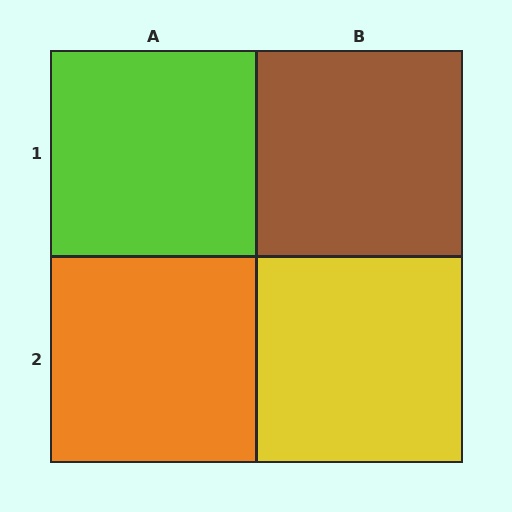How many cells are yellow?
1 cell is yellow.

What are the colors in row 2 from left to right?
Orange, yellow.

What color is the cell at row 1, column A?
Lime.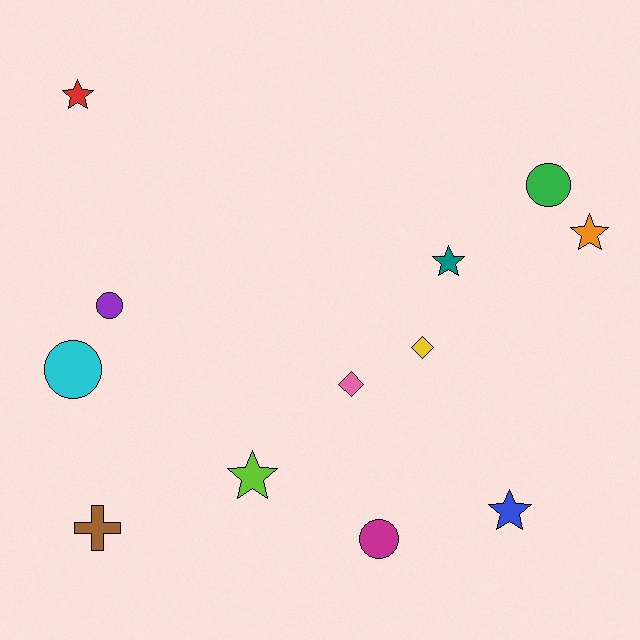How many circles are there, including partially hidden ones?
There are 4 circles.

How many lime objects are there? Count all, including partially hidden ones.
There is 1 lime object.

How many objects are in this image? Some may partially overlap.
There are 12 objects.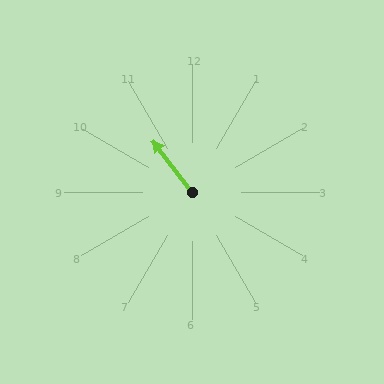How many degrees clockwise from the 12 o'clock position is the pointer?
Approximately 323 degrees.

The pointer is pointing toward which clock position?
Roughly 11 o'clock.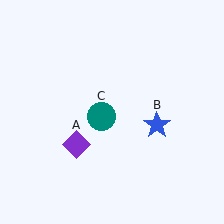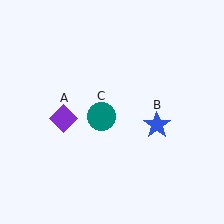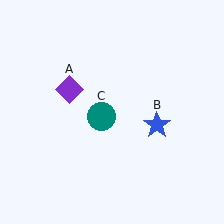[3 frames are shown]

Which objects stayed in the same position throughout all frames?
Blue star (object B) and teal circle (object C) remained stationary.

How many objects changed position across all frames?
1 object changed position: purple diamond (object A).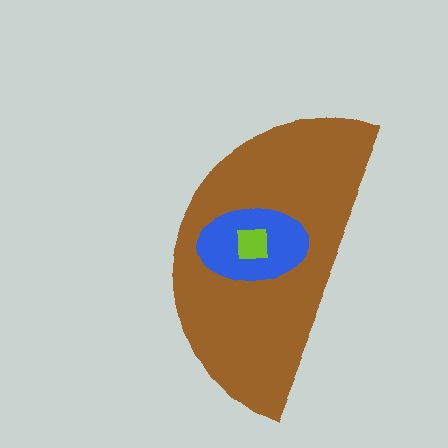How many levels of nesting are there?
3.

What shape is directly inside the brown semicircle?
The blue ellipse.